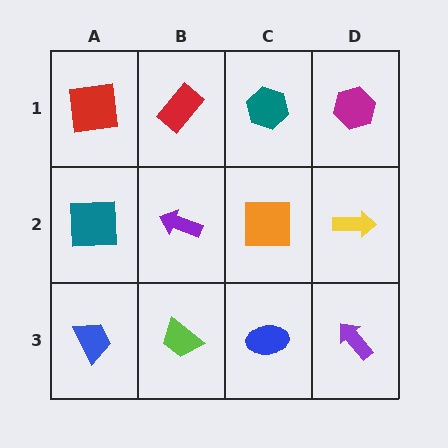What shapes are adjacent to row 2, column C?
A teal hexagon (row 1, column C), a blue ellipse (row 3, column C), a purple arrow (row 2, column B), a yellow arrow (row 2, column D).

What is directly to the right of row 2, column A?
A purple arrow.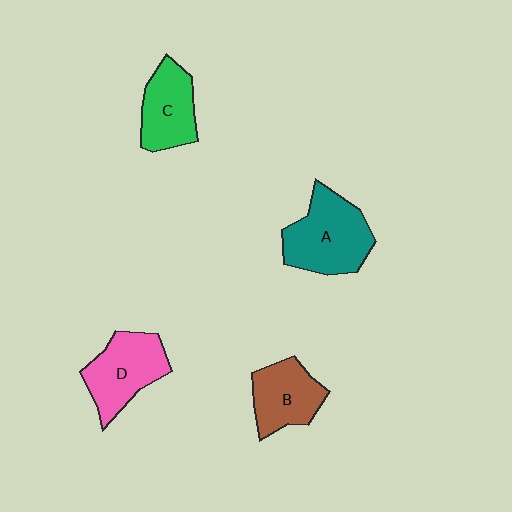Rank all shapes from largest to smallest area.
From largest to smallest: A (teal), D (pink), C (green), B (brown).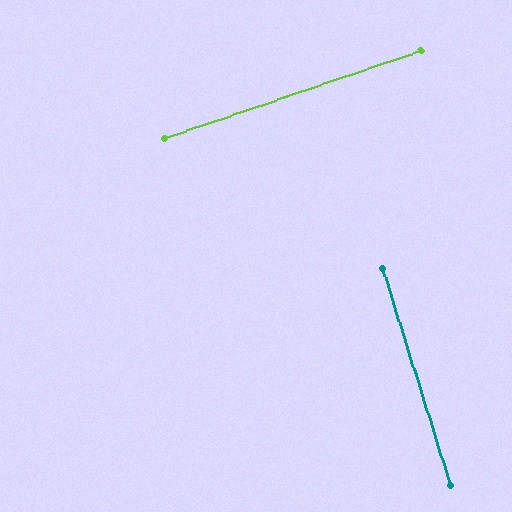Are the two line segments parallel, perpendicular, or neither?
Perpendicular — they meet at approximately 89°.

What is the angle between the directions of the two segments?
Approximately 89 degrees.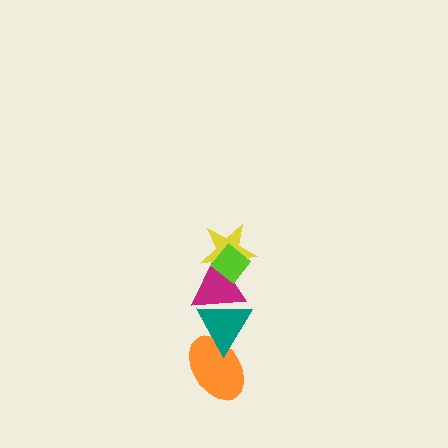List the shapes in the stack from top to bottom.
From top to bottom: the lime diamond, the yellow star, the magenta triangle, the teal triangle, the orange ellipse.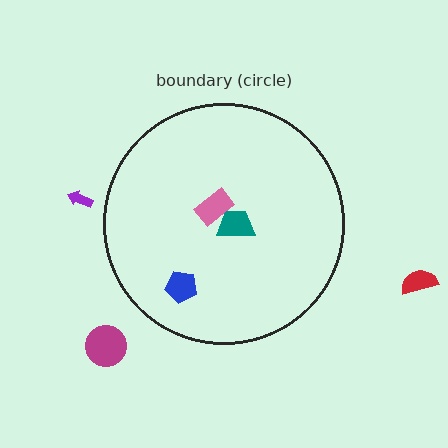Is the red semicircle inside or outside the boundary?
Outside.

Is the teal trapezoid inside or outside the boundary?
Inside.